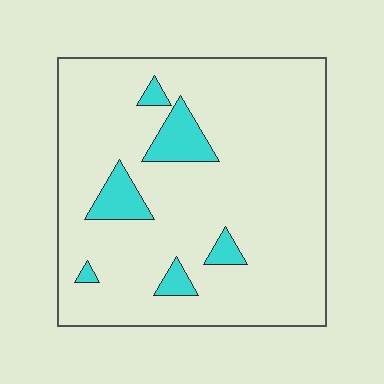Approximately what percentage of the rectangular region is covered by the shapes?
Approximately 10%.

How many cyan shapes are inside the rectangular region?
6.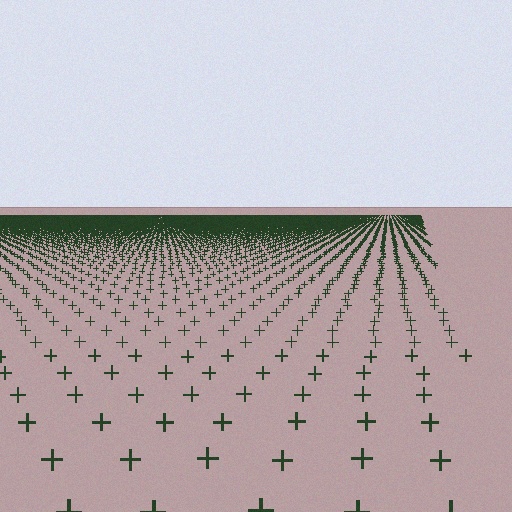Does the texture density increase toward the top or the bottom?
Density increases toward the top.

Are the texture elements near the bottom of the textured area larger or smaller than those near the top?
Larger. Near the bottom, elements are closer to the viewer and appear at a bigger on-screen size.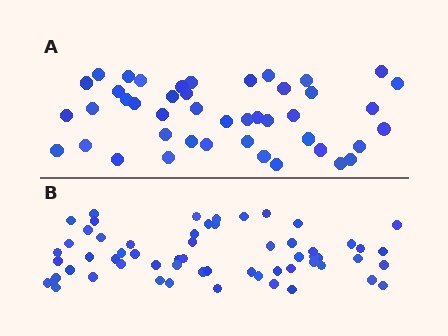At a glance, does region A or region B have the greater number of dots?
Region B (the bottom region) has more dots.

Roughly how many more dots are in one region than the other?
Region B has approximately 15 more dots than region A.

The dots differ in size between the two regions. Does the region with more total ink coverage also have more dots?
No. Region A has more total ink coverage because its dots are larger, but region B actually contains more individual dots. Total area can be misleading — the number of items is what matters here.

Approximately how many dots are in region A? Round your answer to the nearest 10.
About 40 dots. (The exact count is 44, which rounds to 40.)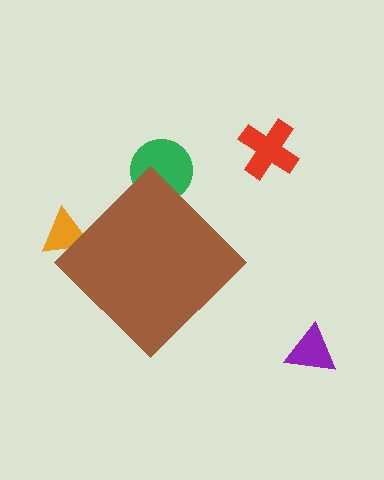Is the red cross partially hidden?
No, the red cross is fully visible.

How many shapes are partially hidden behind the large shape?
2 shapes are partially hidden.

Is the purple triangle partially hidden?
No, the purple triangle is fully visible.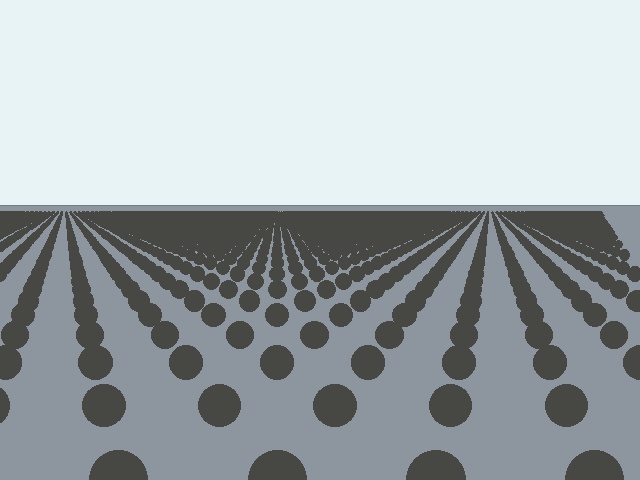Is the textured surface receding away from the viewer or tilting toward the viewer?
The surface is receding away from the viewer. Texture elements get smaller and denser toward the top.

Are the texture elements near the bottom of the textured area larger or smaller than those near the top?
Larger. Near the bottom, elements are closer to the viewer and appear at a bigger on-screen size.